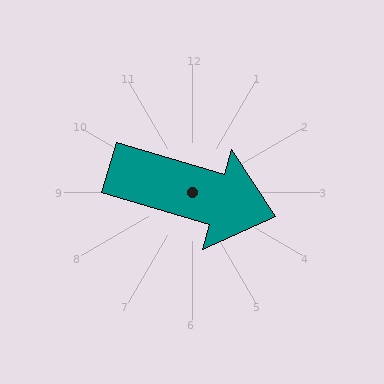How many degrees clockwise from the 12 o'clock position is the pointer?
Approximately 106 degrees.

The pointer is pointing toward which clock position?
Roughly 4 o'clock.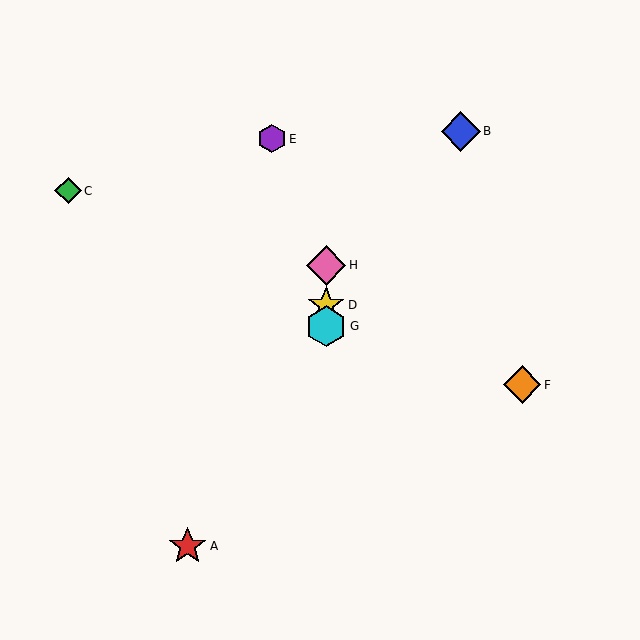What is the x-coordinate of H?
Object H is at x≈326.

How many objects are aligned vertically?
3 objects (D, G, H) are aligned vertically.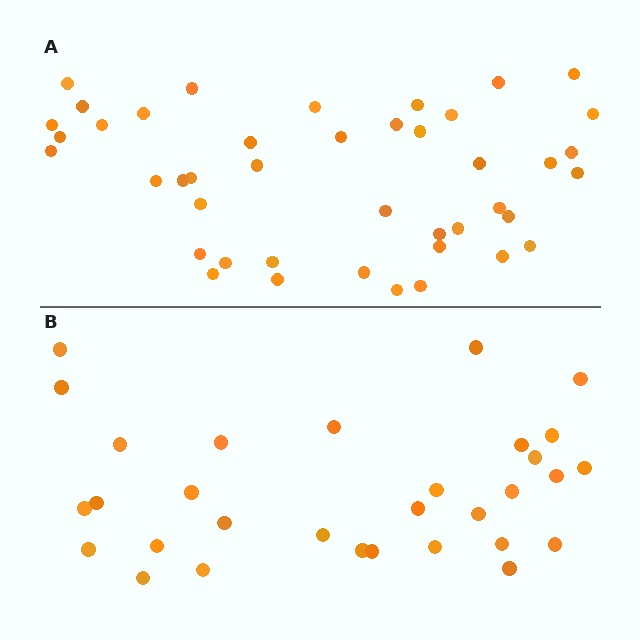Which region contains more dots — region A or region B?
Region A (the top region) has more dots.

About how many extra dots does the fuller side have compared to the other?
Region A has roughly 12 or so more dots than region B.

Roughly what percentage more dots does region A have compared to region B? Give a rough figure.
About 40% more.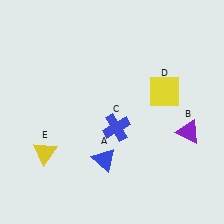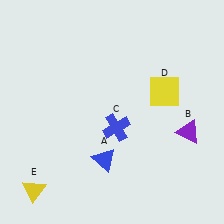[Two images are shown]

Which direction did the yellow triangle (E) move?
The yellow triangle (E) moved down.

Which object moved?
The yellow triangle (E) moved down.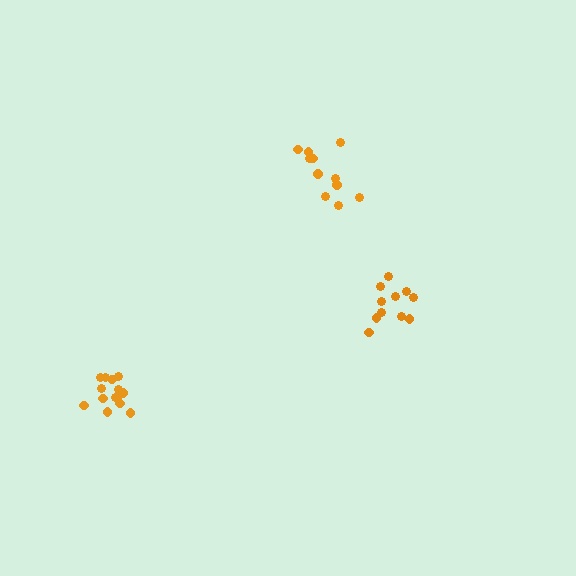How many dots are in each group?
Group 1: 11 dots, Group 2: 11 dots, Group 3: 14 dots (36 total).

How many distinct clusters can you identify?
There are 3 distinct clusters.